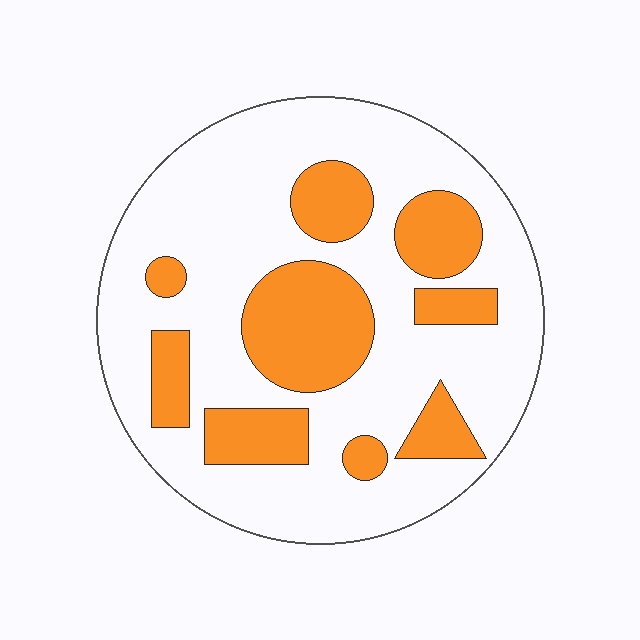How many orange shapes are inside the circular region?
9.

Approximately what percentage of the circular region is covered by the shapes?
Approximately 30%.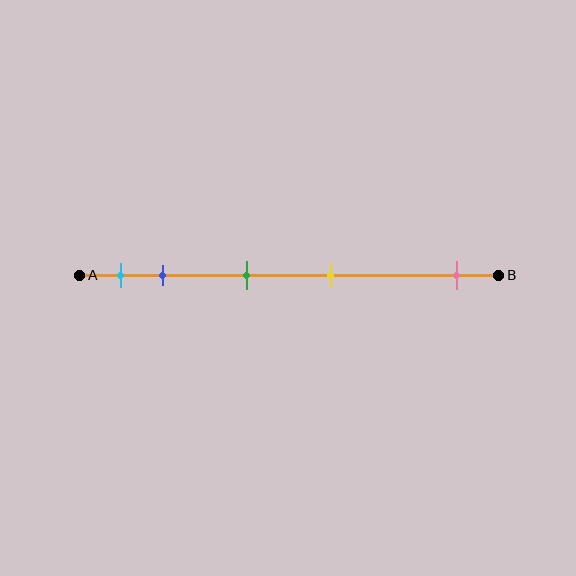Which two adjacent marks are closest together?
The cyan and blue marks are the closest adjacent pair.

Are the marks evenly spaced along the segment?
No, the marks are not evenly spaced.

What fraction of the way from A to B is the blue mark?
The blue mark is approximately 20% (0.2) of the way from A to B.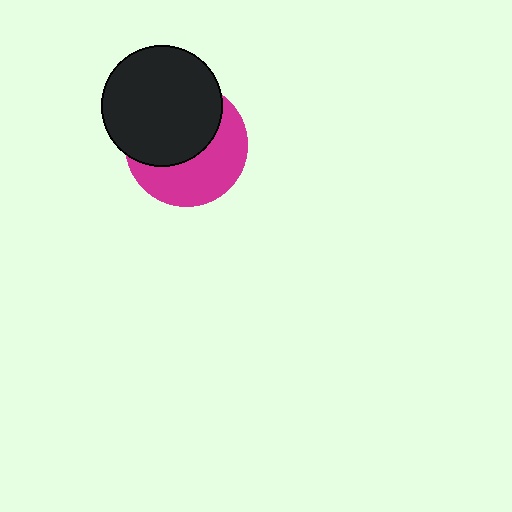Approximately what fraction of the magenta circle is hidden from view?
Roughly 53% of the magenta circle is hidden behind the black circle.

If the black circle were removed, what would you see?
You would see the complete magenta circle.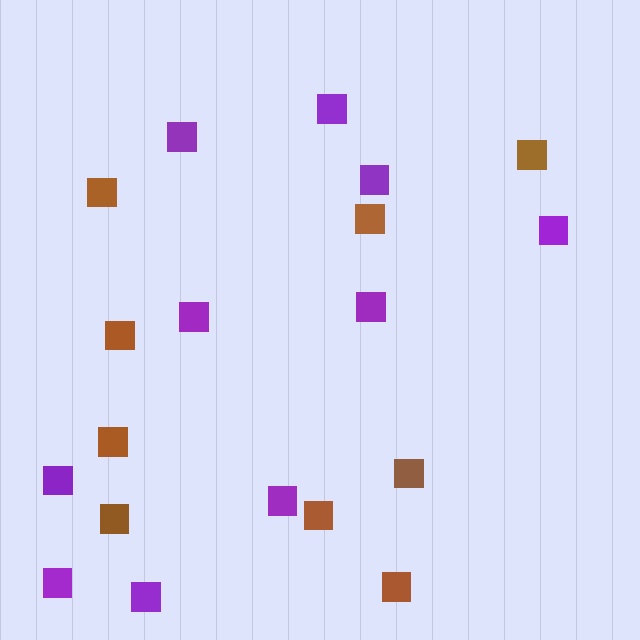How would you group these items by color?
There are 2 groups: one group of purple squares (10) and one group of brown squares (9).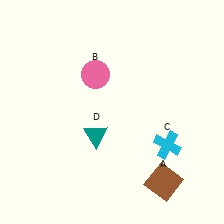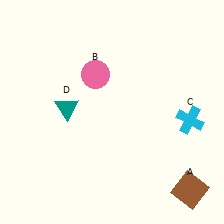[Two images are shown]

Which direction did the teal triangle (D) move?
The teal triangle (D) moved left.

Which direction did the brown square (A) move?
The brown square (A) moved right.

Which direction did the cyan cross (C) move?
The cyan cross (C) moved up.